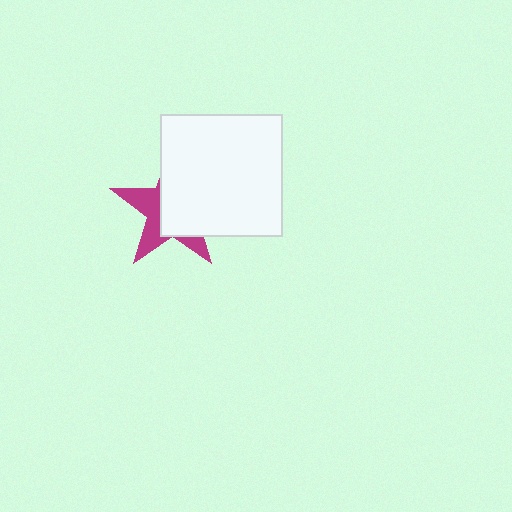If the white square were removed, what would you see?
You would see the complete magenta star.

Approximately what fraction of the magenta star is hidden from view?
Roughly 61% of the magenta star is hidden behind the white square.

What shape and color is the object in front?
The object in front is a white square.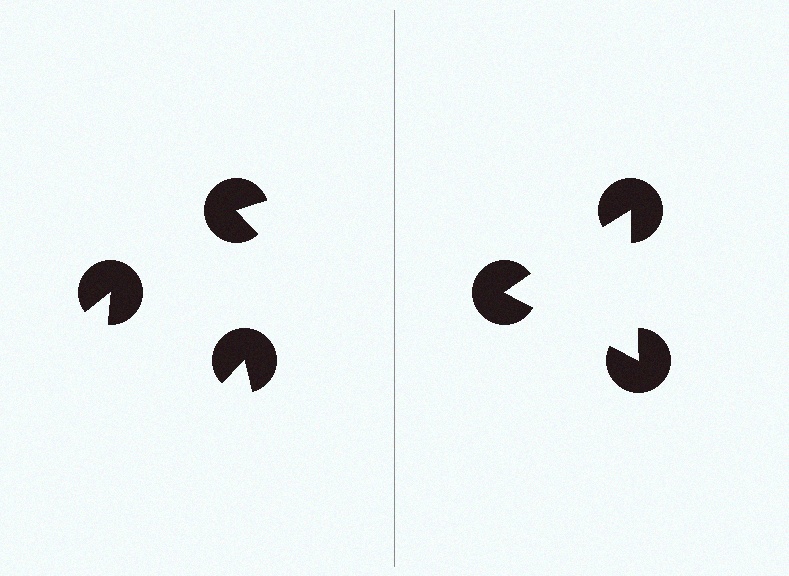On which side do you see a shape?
An illusory triangle appears on the right side. On the left side the wedge cuts are rotated, so no coherent shape forms.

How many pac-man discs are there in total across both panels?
6 — 3 on each side.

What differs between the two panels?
The pac-man discs are positioned identically on both sides; only the wedge orientations differ. On the right they align to a triangle; on the left they are misaligned.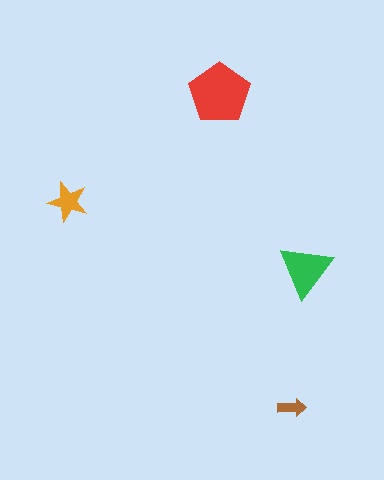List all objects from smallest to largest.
The brown arrow, the orange star, the green triangle, the red pentagon.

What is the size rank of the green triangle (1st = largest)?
2nd.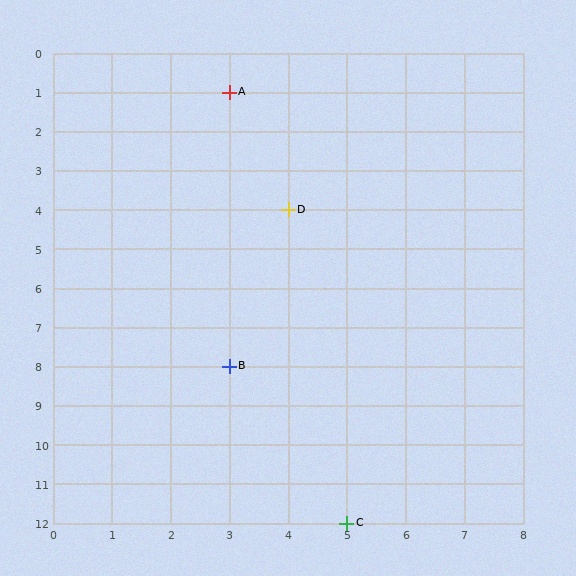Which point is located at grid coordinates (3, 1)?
Point A is at (3, 1).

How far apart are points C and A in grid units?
Points C and A are 2 columns and 11 rows apart (about 11.2 grid units diagonally).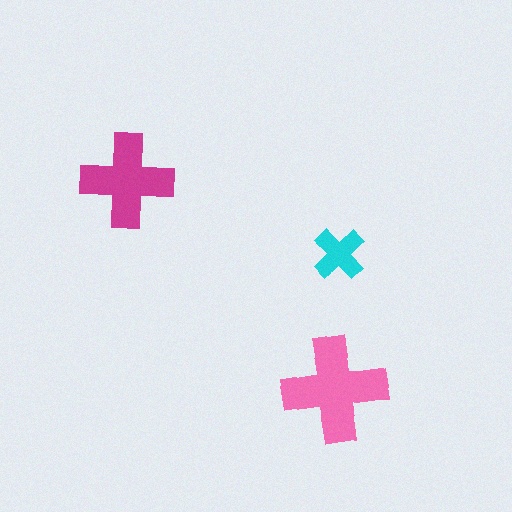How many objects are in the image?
There are 3 objects in the image.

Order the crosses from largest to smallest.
the pink one, the magenta one, the cyan one.